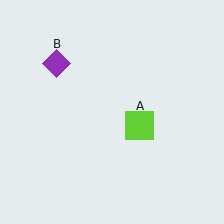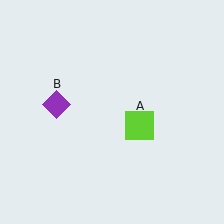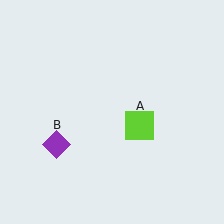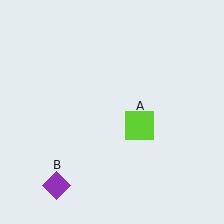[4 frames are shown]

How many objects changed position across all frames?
1 object changed position: purple diamond (object B).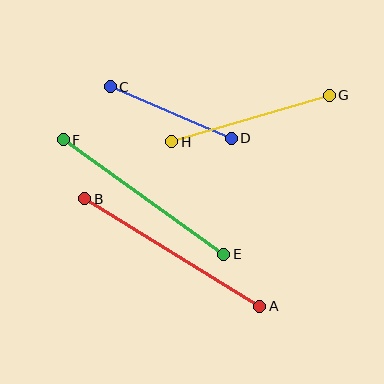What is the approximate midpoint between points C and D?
The midpoint is at approximately (171, 112) pixels.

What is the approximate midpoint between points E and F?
The midpoint is at approximately (143, 197) pixels.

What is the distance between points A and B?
The distance is approximately 206 pixels.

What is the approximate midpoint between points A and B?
The midpoint is at approximately (172, 252) pixels.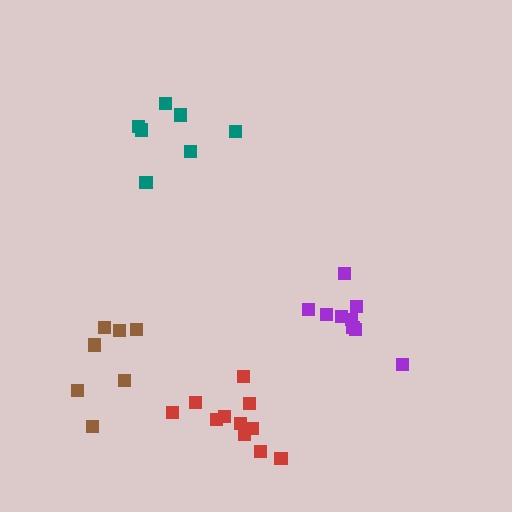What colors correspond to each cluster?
The clusters are colored: red, purple, brown, teal.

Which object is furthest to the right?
The purple cluster is rightmost.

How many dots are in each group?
Group 1: 11 dots, Group 2: 9 dots, Group 3: 7 dots, Group 4: 7 dots (34 total).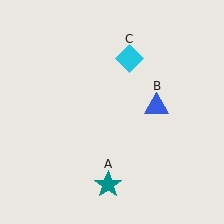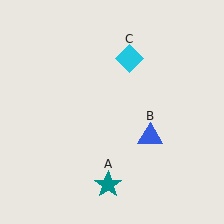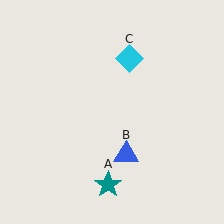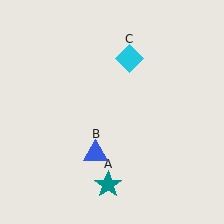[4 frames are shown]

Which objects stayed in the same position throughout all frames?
Teal star (object A) and cyan diamond (object C) remained stationary.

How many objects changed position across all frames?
1 object changed position: blue triangle (object B).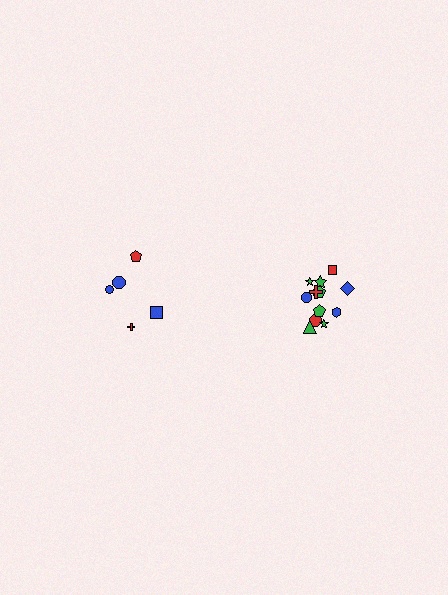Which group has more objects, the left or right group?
The right group.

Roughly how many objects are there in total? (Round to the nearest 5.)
Roughly 15 objects in total.